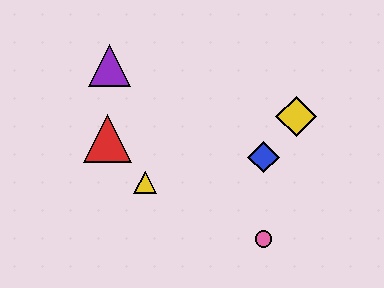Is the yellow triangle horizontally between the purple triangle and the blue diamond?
Yes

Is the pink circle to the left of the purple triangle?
No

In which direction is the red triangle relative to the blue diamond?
The red triangle is to the left of the blue diamond.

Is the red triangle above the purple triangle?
No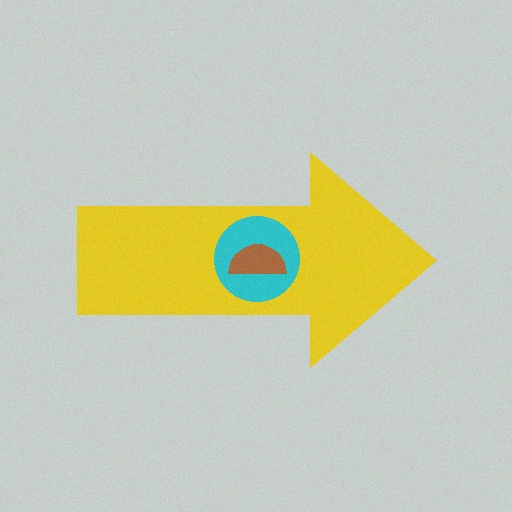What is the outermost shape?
The yellow arrow.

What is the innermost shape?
The brown semicircle.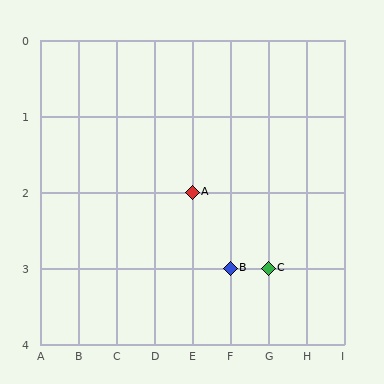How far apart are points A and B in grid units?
Points A and B are 1 column and 1 row apart (about 1.4 grid units diagonally).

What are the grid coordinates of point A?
Point A is at grid coordinates (E, 2).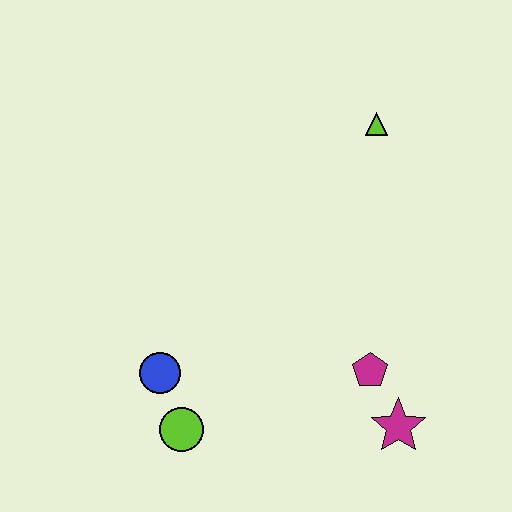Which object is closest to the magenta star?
The magenta pentagon is closest to the magenta star.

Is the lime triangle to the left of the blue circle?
No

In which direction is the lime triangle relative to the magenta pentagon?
The lime triangle is above the magenta pentagon.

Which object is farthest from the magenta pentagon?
The lime triangle is farthest from the magenta pentagon.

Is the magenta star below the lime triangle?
Yes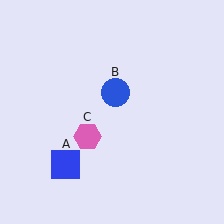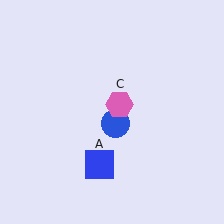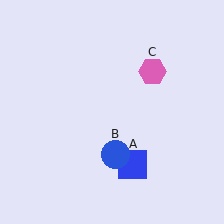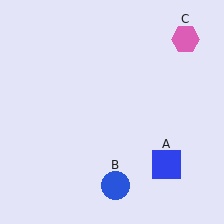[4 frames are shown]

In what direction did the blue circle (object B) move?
The blue circle (object B) moved down.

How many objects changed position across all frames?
3 objects changed position: blue square (object A), blue circle (object B), pink hexagon (object C).